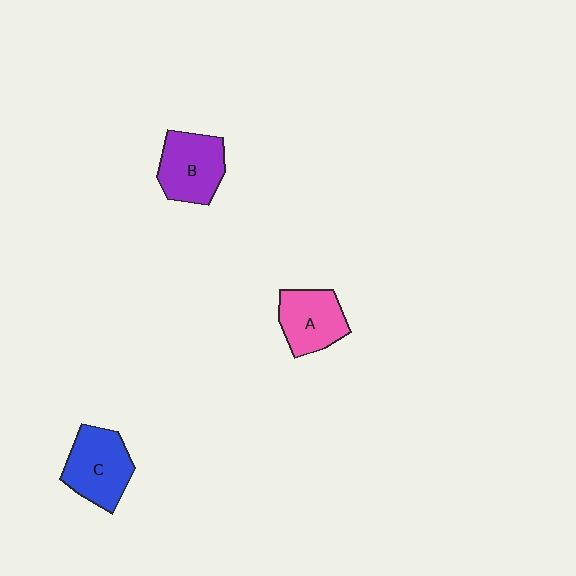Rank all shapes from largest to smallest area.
From largest to smallest: C (blue), B (purple), A (pink).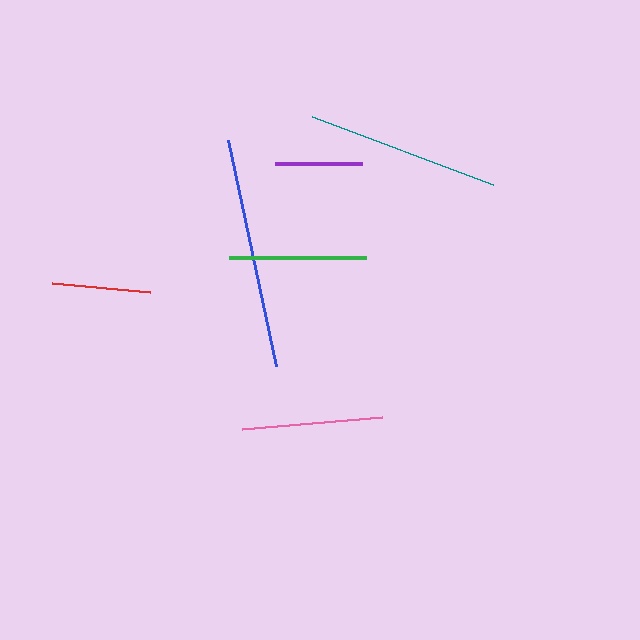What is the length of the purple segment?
The purple segment is approximately 87 pixels long.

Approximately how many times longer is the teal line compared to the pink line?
The teal line is approximately 1.4 times the length of the pink line.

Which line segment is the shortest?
The purple line is the shortest at approximately 87 pixels.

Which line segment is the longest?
The blue line is the longest at approximately 231 pixels.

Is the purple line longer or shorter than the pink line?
The pink line is longer than the purple line.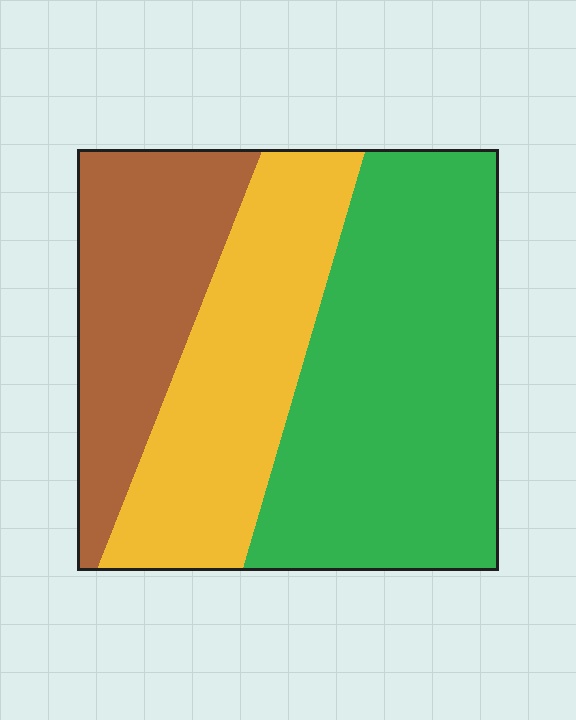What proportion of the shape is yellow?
Yellow takes up between a sixth and a third of the shape.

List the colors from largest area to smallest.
From largest to smallest: green, yellow, brown.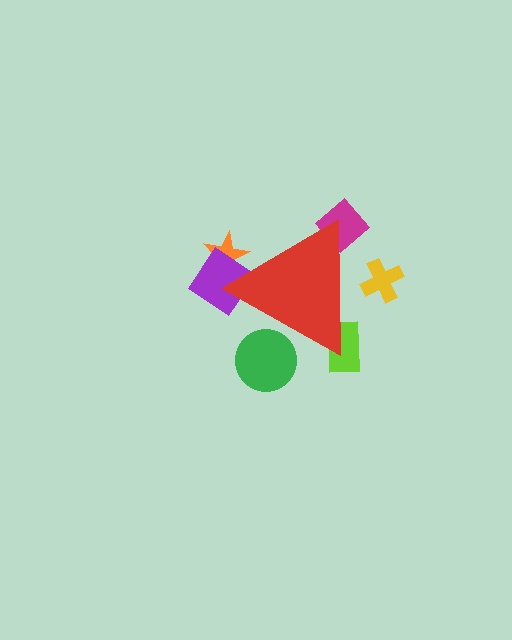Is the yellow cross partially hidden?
Yes, the yellow cross is partially hidden behind the red triangle.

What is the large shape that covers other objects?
A red triangle.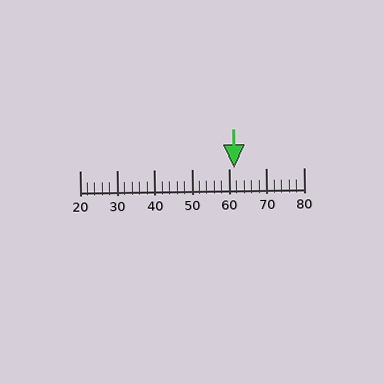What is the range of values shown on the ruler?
The ruler shows values from 20 to 80.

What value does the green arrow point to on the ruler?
The green arrow points to approximately 61.